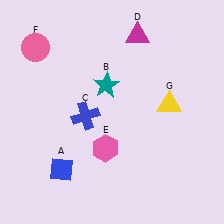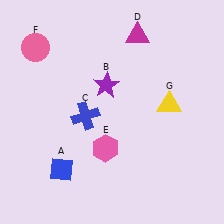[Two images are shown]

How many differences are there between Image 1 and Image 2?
There is 1 difference between the two images.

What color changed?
The star (B) changed from teal in Image 1 to purple in Image 2.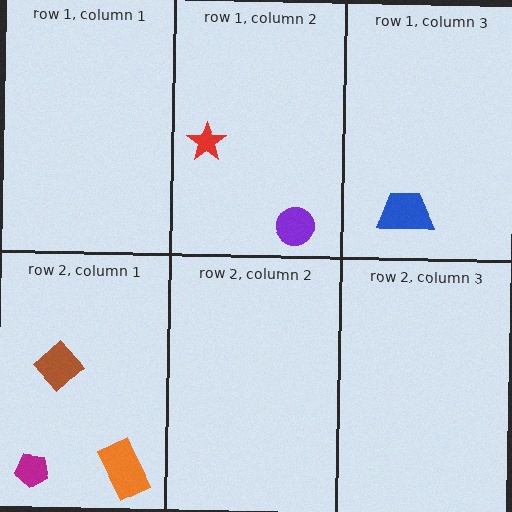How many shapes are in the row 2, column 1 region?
3.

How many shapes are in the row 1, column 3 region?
1.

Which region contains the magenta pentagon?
The row 2, column 1 region.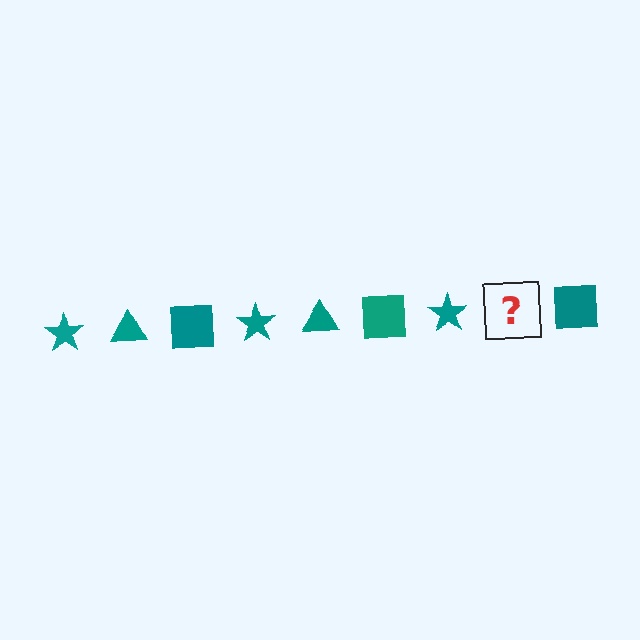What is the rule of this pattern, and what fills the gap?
The rule is that the pattern cycles through star, triangle, square shapes in teal. The gap should be filled with a teal triangle.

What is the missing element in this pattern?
The missing element is a teal triangle.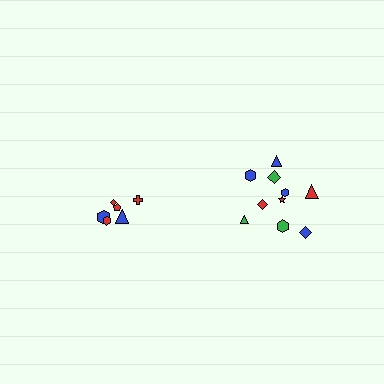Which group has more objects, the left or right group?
The right group.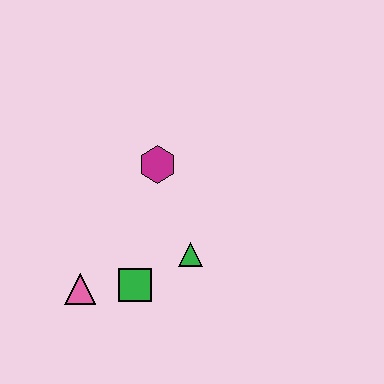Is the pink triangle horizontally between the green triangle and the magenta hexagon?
No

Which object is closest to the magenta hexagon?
The green triangle is closest to the magenta hexagon.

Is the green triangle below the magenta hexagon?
Yes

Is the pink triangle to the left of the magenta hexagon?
Yes